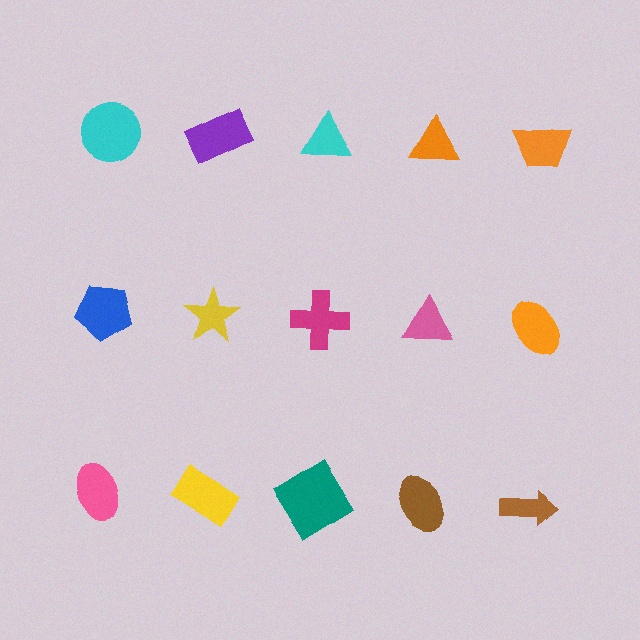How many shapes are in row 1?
5 shapes.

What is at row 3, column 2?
A yellow rectangle.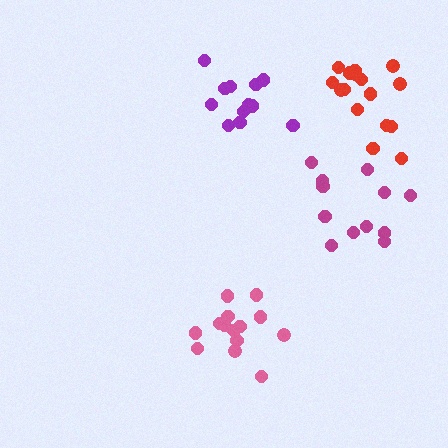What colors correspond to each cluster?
The clusters are colored: magenta, purple, pink, red.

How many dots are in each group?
Group 1: 12 dots, Group 2: 12 dots, Group 3: 14 dots, Group 4: 16 dots (54 total).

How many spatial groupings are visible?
There are 4 spatial groupings.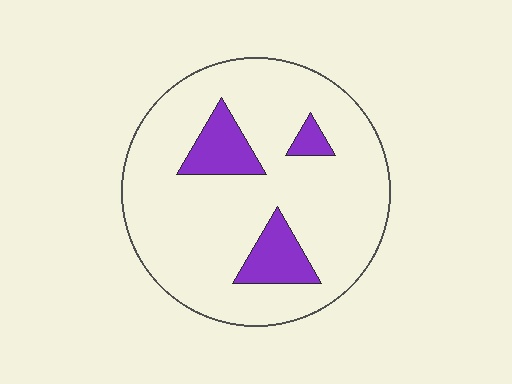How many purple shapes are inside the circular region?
3.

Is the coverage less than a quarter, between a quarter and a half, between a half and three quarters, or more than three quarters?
Less than a quarter.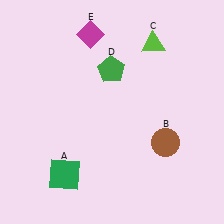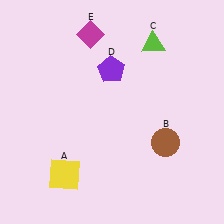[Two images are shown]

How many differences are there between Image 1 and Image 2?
There are 2 differences between the two images.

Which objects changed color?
A changed from green to yellow. D changed from green to purple.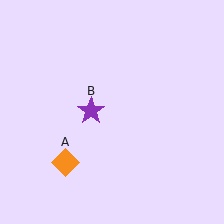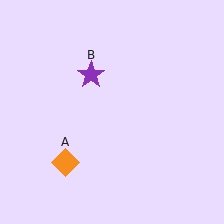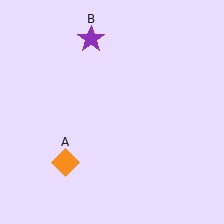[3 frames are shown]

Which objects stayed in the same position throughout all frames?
Orange diamond (object A) remained stationary.